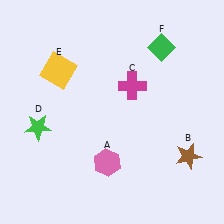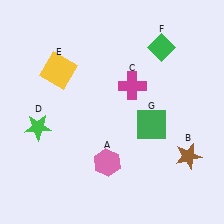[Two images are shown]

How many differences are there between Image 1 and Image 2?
There is 1 difference between the two images.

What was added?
A green square (G) was added in Image 2.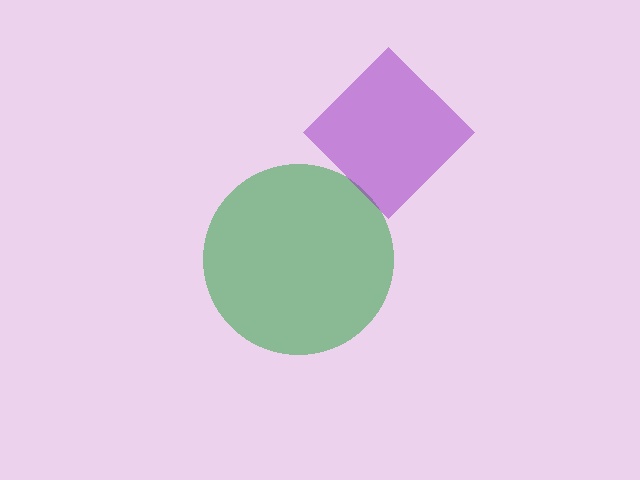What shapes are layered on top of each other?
The layered shapes are: a green circle, a purple diamond.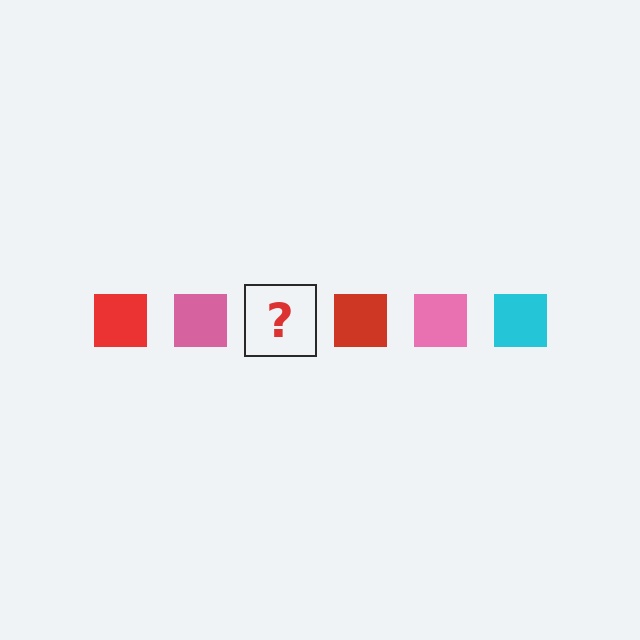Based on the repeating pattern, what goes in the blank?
The blank should be a cyan square.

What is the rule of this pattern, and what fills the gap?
The rule is that the pattern cycles through red, pink, cyan squares. The gap should be filled with a cyan square.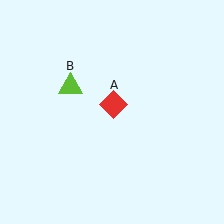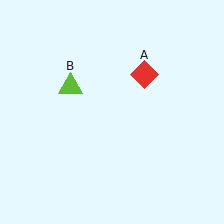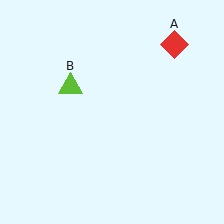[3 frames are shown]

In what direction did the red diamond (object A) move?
The red diamond (object A) moved up and to the right.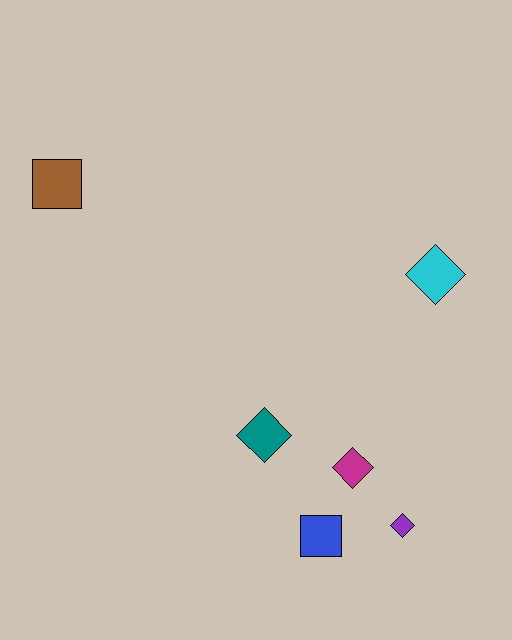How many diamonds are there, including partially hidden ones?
There are 4 diamonds.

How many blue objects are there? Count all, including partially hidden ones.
There is 1 blue object.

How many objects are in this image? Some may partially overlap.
There are 6 objects.